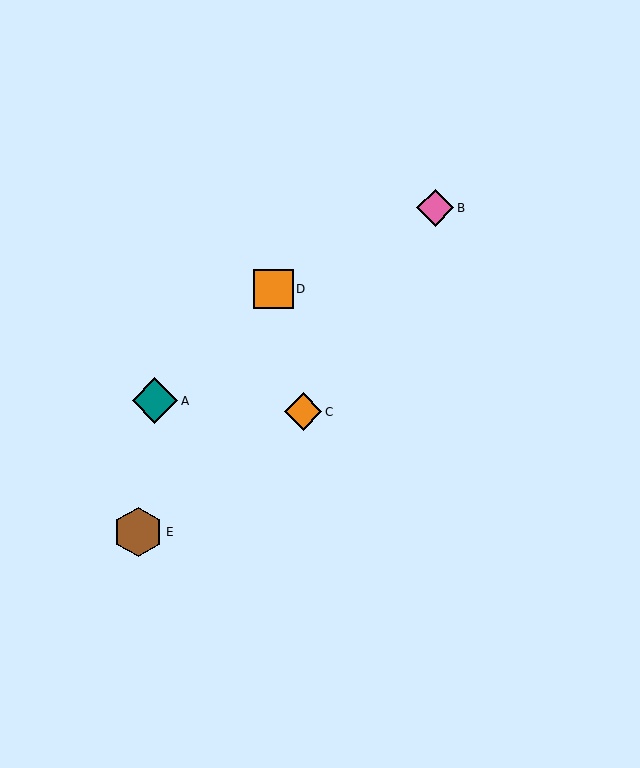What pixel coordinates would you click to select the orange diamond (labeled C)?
Click at (303, 412) to select the orange diamond C.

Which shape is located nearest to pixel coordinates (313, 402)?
The orange diamond (labeled C) at (303, 412) is nearest to that location.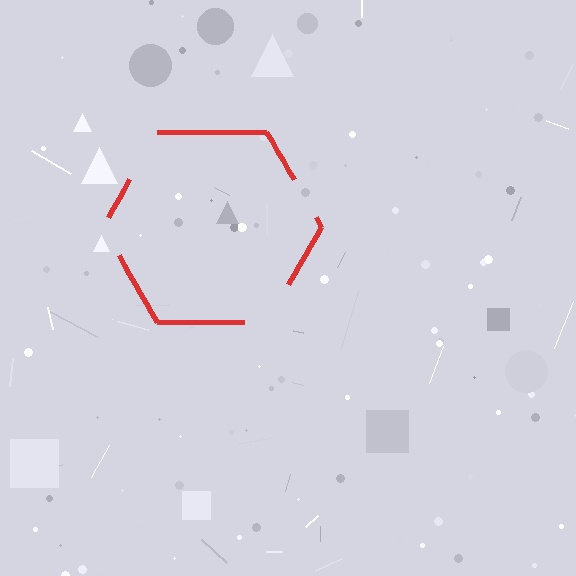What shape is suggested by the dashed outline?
The dashed outline suggests a hexagon.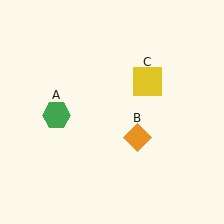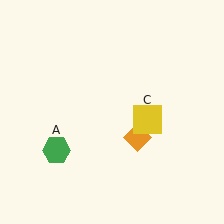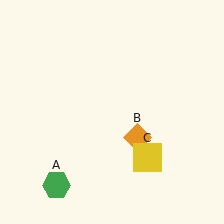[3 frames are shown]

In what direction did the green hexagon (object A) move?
The green hexagon (object A) moved down.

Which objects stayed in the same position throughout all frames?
Orange diamond (object B) remained stationary.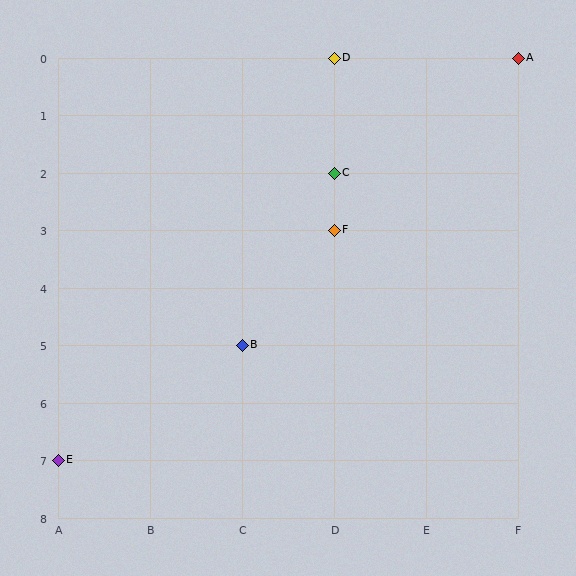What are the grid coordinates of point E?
Point E is at grid coordinates (A, 7).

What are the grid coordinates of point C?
Point C is at grid coordinates (D, 2).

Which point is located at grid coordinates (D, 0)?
Point D is at (D, 0).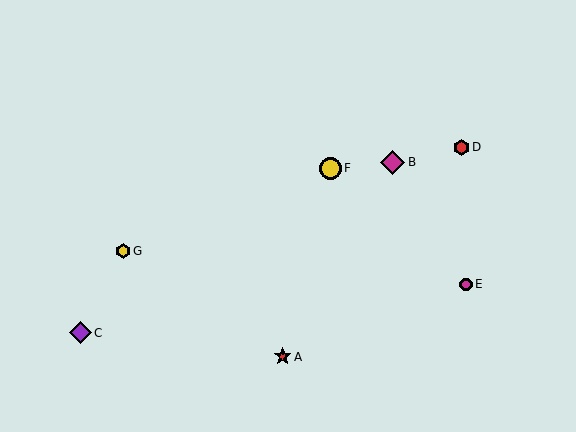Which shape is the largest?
The magenta diamond (labeled B) is the largest.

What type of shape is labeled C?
Shape C is a purple diamond.